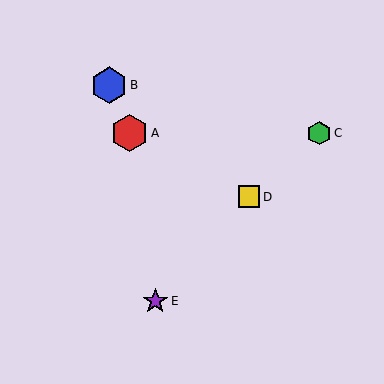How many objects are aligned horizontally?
2 objects (A, C) are aligned horizontally.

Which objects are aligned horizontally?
Objects A, C are aligned horizontally.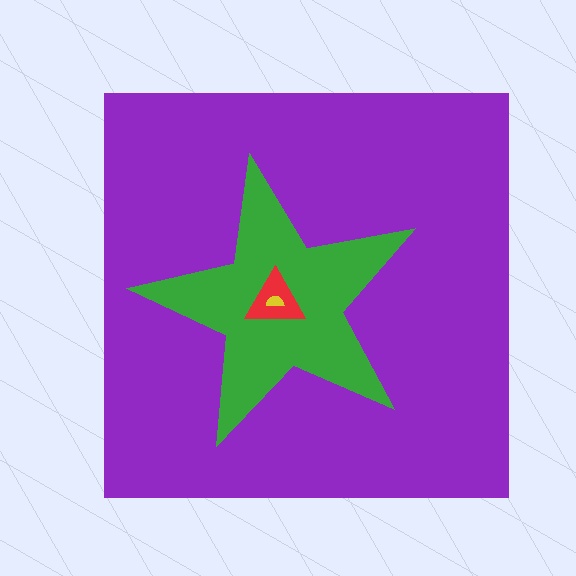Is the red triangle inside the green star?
Yes.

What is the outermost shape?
The purple square.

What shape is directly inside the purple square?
The green star.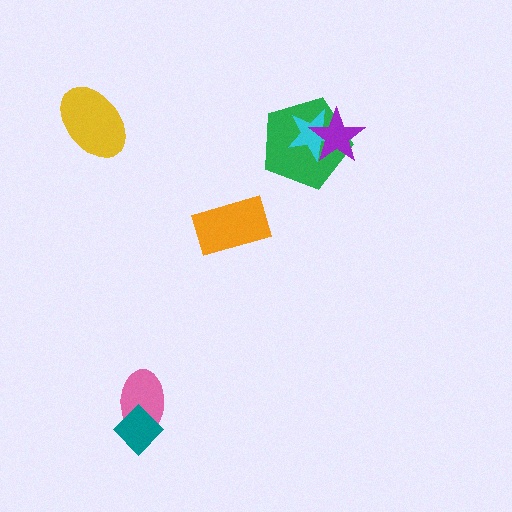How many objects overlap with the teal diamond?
1 object overlaps with the teal diamond.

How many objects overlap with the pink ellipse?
1 object overlaps with the pink ellipse.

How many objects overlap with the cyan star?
2 objects overlap with the cyan star.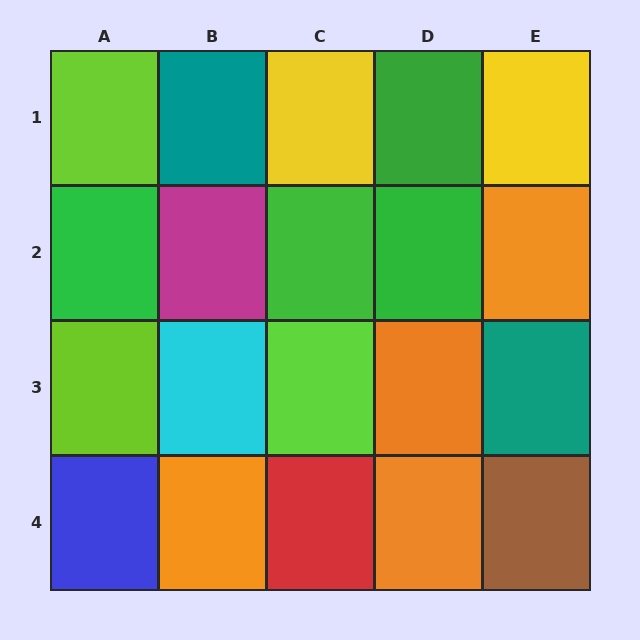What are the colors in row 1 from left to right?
Lime, teal, yellow, green, yellow.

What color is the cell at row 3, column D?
Orange.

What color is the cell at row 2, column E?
Orange.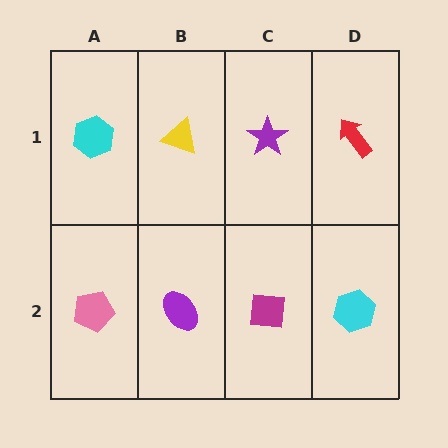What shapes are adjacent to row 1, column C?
A magenta square (row 2, column C), a yellow triangle (row 1, column B), a red arrow (row 1, column D).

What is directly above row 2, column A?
A cyan hexagon.